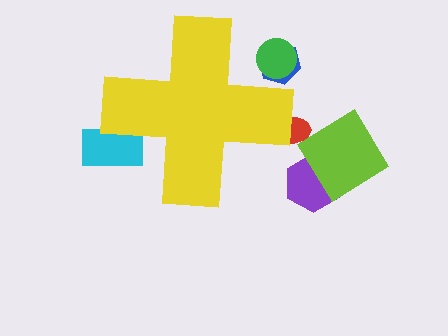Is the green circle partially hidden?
Yes, the green circle is partially hidden behind the yellow cross.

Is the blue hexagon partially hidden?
Yes, the blue hexagon is partially hidden behind the yellow cross.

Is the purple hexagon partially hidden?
No, the purple hexagon is fully visible.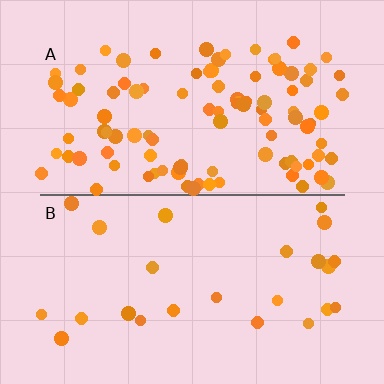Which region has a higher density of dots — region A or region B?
A (the top).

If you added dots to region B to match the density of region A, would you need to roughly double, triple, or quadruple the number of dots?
Approximately quadruple.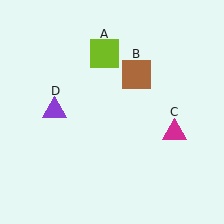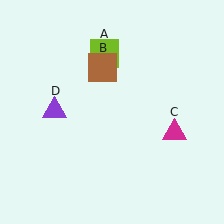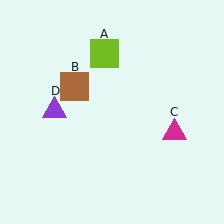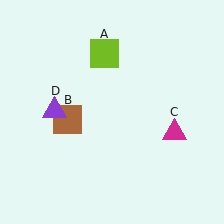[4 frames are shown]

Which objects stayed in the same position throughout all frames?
Lime square (object A) and magenta triangle (object C) and purple triangle (object D) remained stationary.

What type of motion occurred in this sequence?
The brown square (object B) rotated counterclockwise around the center of the scene.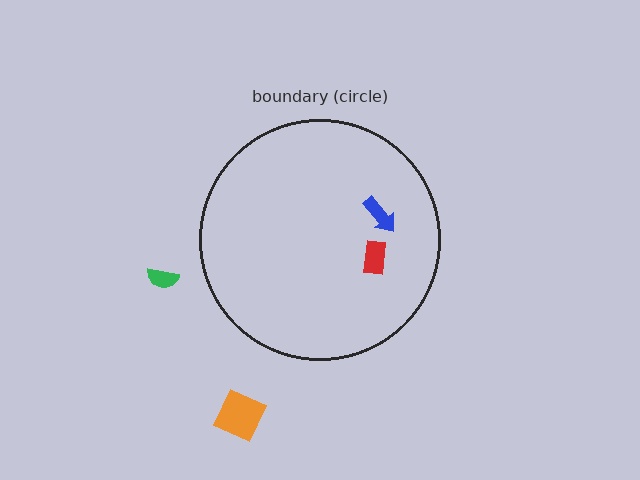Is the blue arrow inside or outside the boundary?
Inside.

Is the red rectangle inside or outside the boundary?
Inside.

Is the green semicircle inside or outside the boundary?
Outside.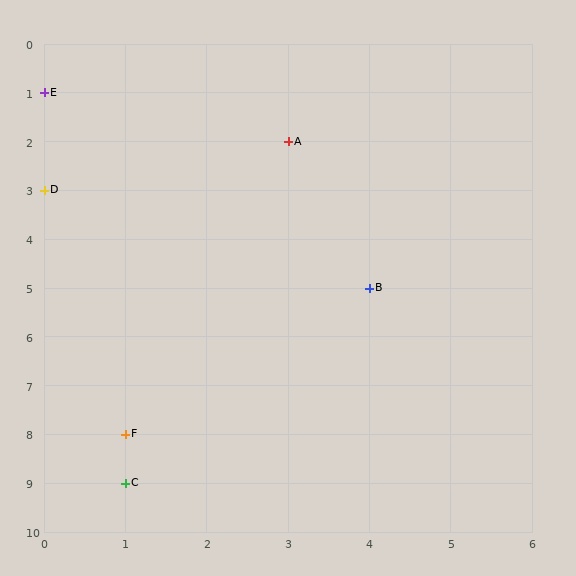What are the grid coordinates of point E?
Point E is at grid coordinates (0, 1).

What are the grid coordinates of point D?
Point D is at grid coordinates (0, 3).